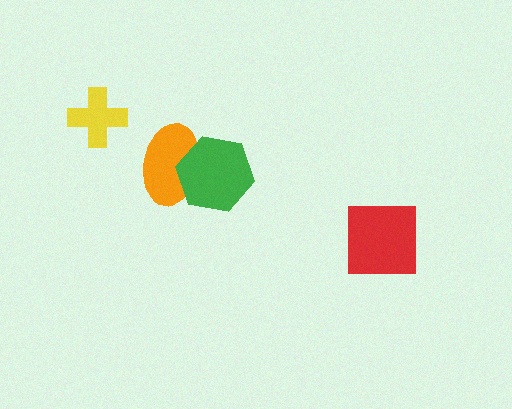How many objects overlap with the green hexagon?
1 object overlaps with the green hexagon.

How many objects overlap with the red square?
0 objects overlap with the red square.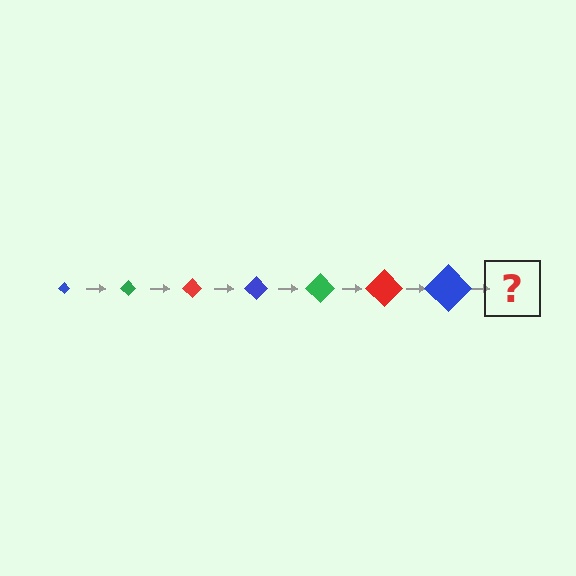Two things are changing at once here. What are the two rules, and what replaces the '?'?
The two rules are that the diamond grows larger each step and the color cycles through blue, green, and red. The '?' should be a green diamond, larger than the previous one.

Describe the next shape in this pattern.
It should be a green diamond, larger than the previous one.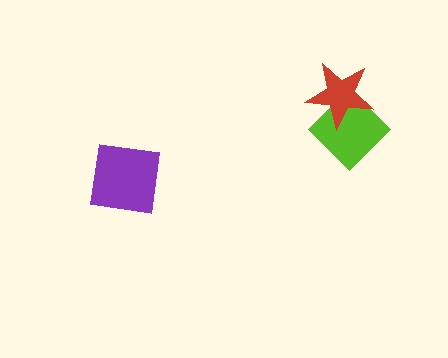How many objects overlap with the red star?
1 object overlaps with the red star.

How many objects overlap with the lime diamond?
1 object overlaps with the lime diamond.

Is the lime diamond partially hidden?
Yes, it is partially covered by another shape.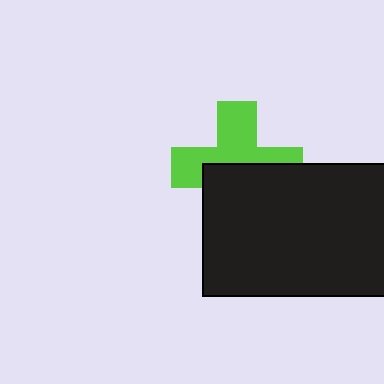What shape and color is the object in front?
The object in front is a black rectangle.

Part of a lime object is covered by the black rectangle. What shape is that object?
It is a cross.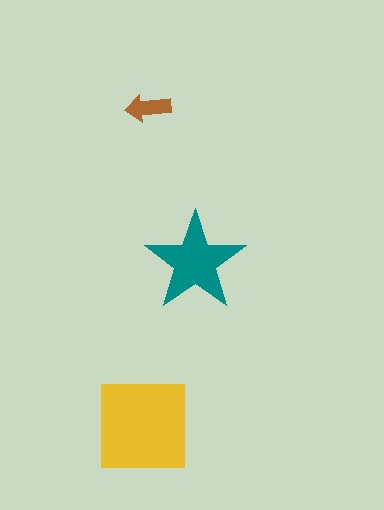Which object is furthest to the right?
The teal star is rightmost.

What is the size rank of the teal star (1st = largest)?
2nd.